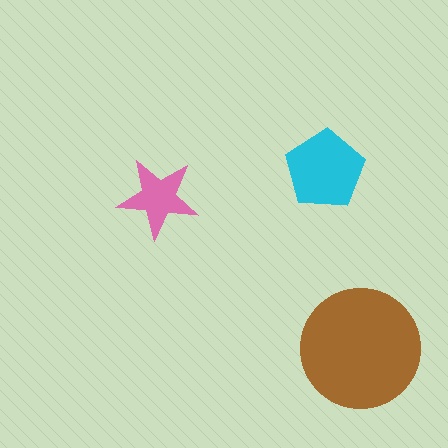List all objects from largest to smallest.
The brown circle, the cyan pentagon, the pink star.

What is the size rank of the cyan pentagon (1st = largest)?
2nd.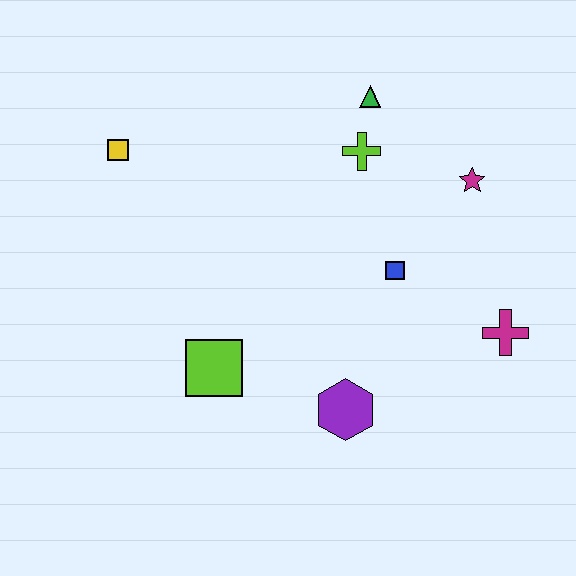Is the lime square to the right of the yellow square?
Yes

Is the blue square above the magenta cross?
Yes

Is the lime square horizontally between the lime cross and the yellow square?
Yes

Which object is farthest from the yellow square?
The magenta cross is farthest from the yellow square.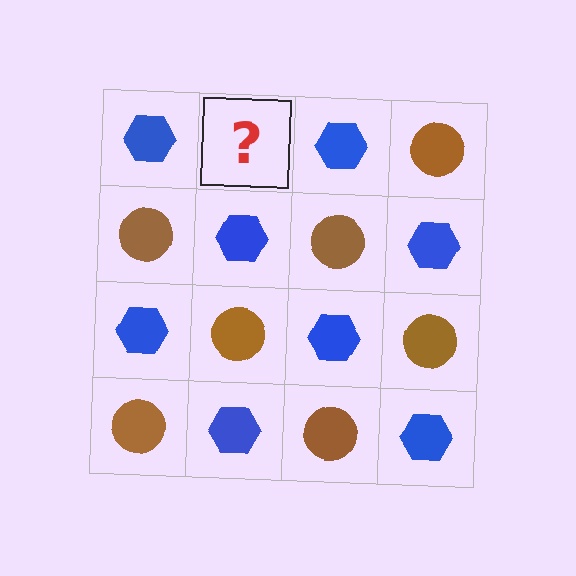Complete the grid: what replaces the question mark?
The question mark should be replaced with a brown circle.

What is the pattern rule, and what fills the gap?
The rule is that it alternates blue hexagon and brown circle in a checkerboard pattern. The gap should be filled with a brown circle.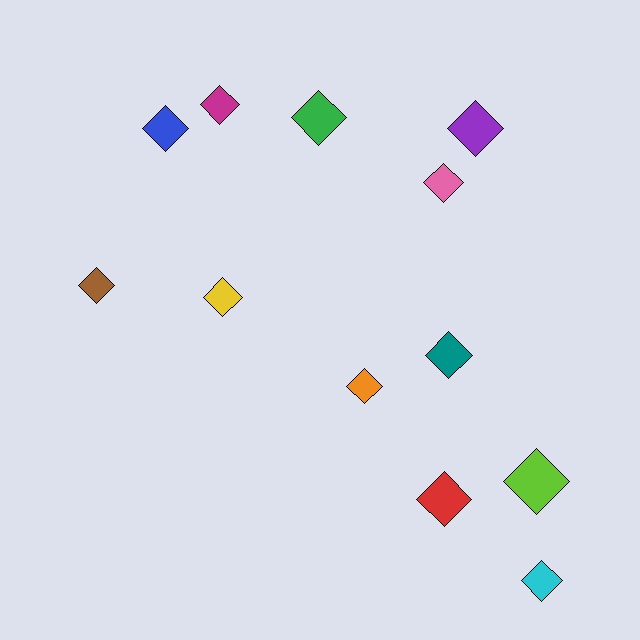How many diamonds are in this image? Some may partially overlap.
There are 12 diamonds.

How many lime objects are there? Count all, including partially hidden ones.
There is 1 lime object.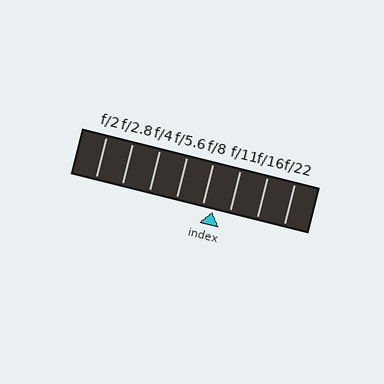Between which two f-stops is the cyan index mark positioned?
The index mark is between f/8 and f/11.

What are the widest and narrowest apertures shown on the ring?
The widest aperture shown is f/2 and the narrowest is f/22.